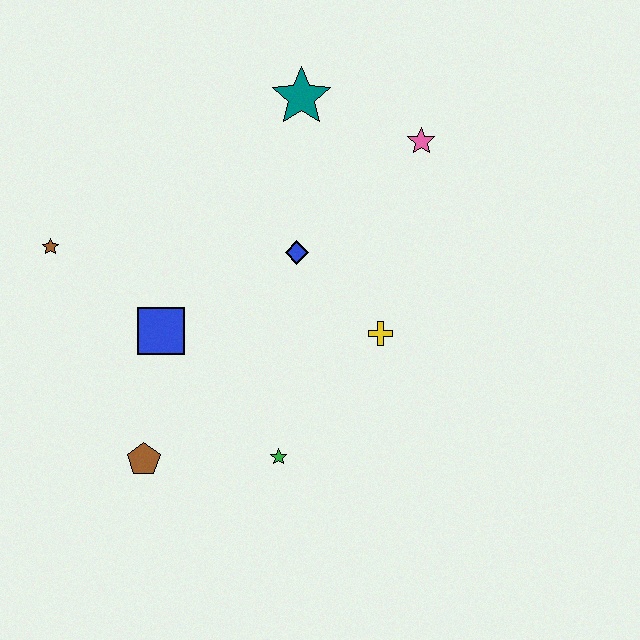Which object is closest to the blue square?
The brown pentagon is closest to the blue square.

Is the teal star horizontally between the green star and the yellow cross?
Yes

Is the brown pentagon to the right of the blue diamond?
No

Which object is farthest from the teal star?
The brown pentagon is farthest from the teal star.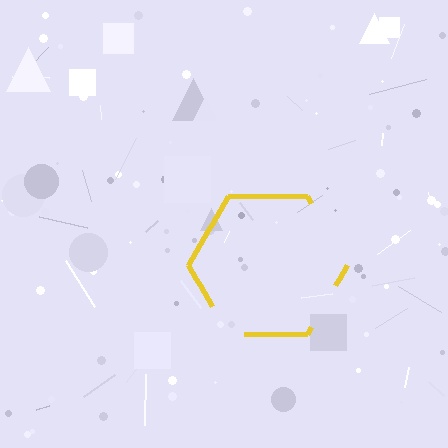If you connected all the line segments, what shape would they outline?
They would outline a hexagon.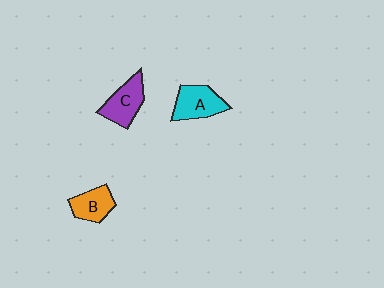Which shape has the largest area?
Shape A (cyan).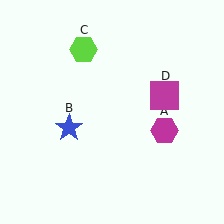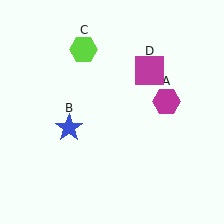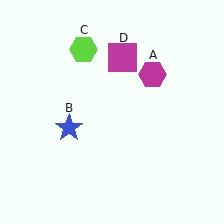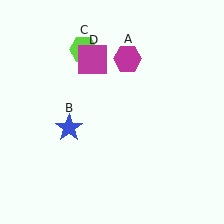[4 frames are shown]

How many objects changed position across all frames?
2 objects changed position: magenta hexagon (object A), magenta square (object D).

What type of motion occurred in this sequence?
The magenta hexagon (object A), magenta square (object D) rotated counterclockwise around the center of the scene.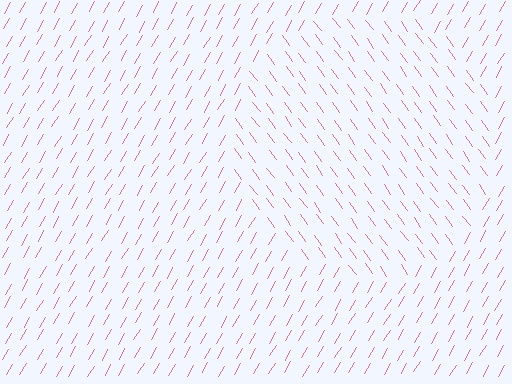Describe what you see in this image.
The image is filled with small pink line segments. A circle region in the image has lines oriented differently from the surrounding lines, creating a visible texture boundary.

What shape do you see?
I see a circle.